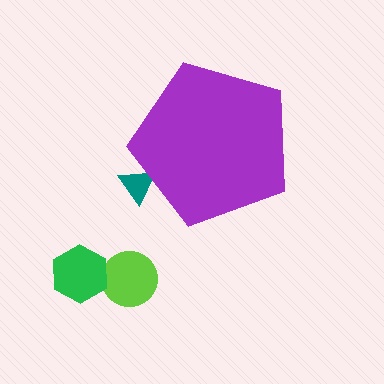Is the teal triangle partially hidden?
Yes, the teal triangle is partially hidden behind the purple pentagon.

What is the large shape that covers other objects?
A purple pentagon.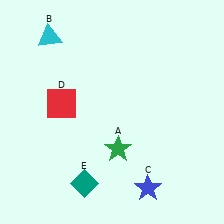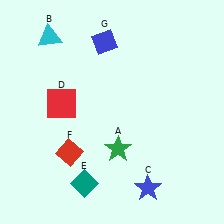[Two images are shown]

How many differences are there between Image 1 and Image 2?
There are 2 differences between the two images.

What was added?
A red diamond (F), a blue diamond (G) were added in Image 2.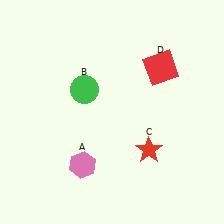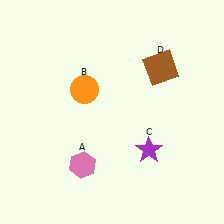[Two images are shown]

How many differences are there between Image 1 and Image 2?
There are 3 differences between the two images.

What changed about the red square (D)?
In Image 1, D is red. In Image 2, it changed to brown.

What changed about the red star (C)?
In Image 1, C is red. In Image 2, it changed to purple.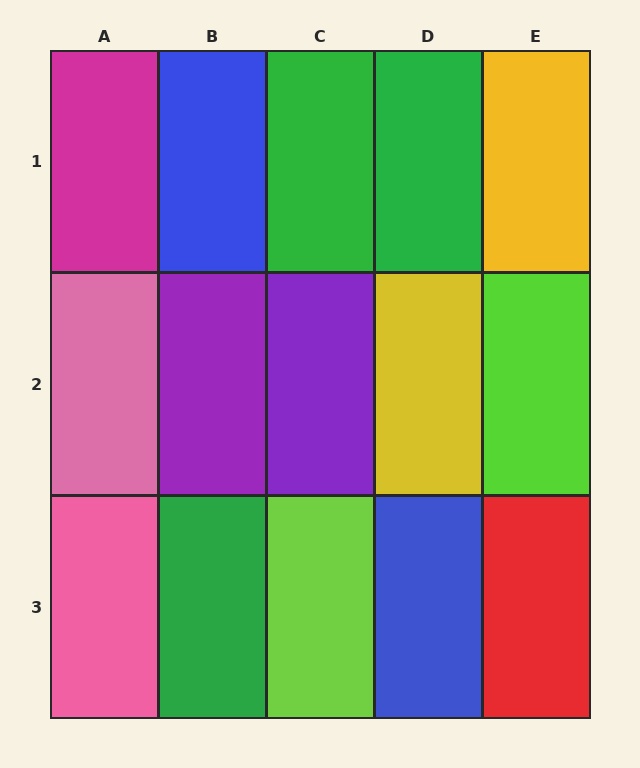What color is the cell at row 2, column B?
Purple.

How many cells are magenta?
1 cell is magenta.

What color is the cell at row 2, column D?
Yellow.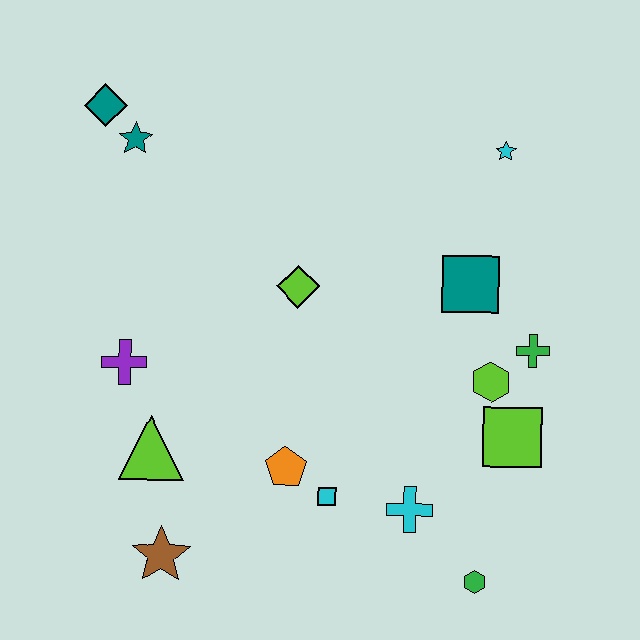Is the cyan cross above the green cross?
No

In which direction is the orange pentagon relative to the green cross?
The orange pentagon is to the left of the green cross.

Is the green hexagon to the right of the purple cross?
Yes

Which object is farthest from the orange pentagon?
The teal diamond is farthest from the orange pentagon.